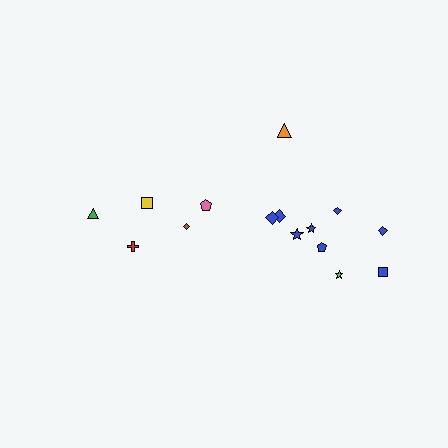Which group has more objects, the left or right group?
The right group.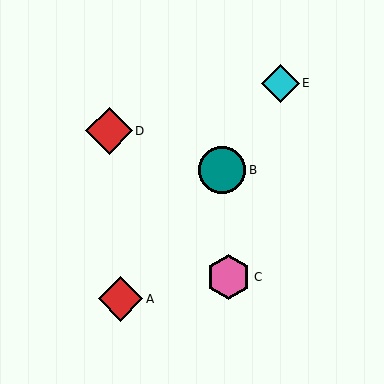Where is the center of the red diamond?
The center of the red diamond is at (109, 131).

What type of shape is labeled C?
Shape C is a pink hexagon.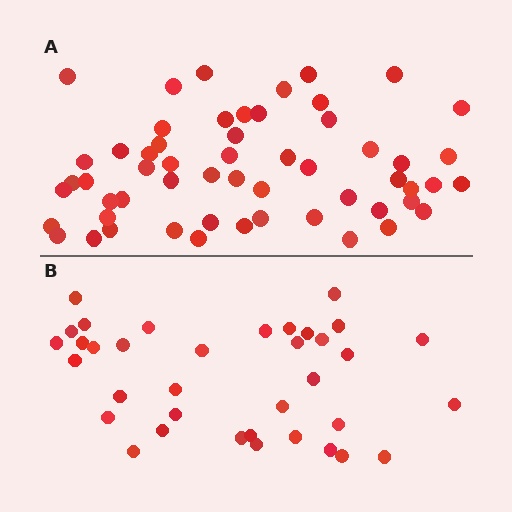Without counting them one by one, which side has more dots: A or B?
Region A (the top region) has more dots.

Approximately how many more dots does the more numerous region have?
Region A has approximately 20 more dots than region B.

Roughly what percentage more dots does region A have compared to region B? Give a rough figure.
About 55% more.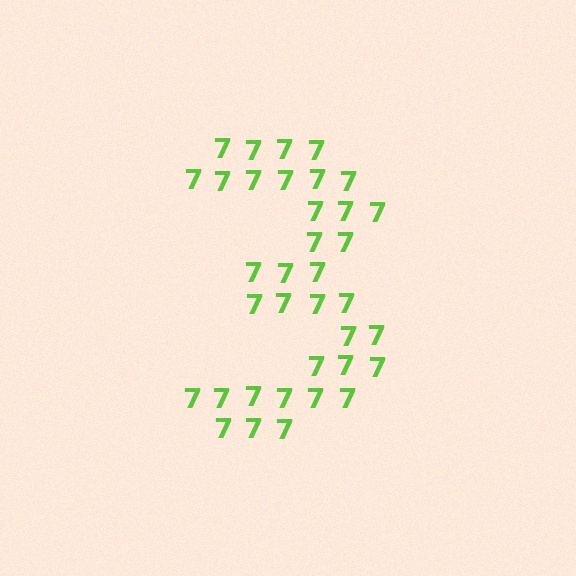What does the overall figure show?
The overall figure shows the digit 3.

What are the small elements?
The small elements are digit 7's.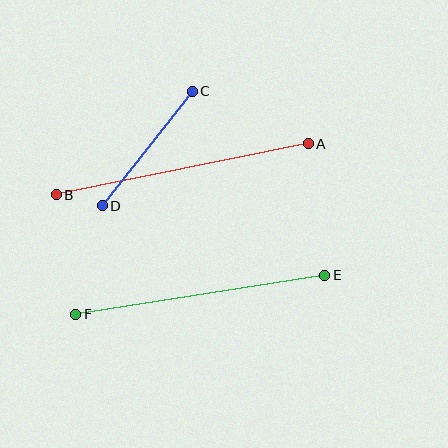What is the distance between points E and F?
The distance is approximately 252 pixels.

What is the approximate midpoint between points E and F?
The midpoint is at approximately (200, 295) pixels.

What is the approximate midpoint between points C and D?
The midpoint is at approximately (147, 149) pixels.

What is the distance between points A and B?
The distance is approximately 257 pixels.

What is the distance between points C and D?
The distance is approximately 146 pixels.